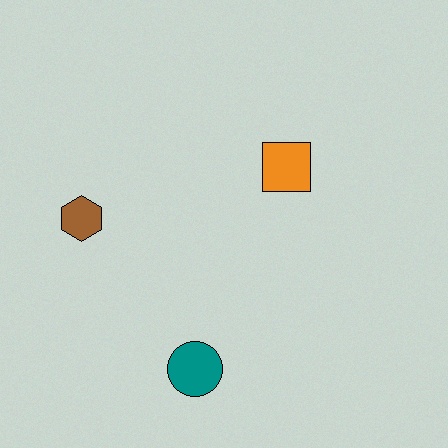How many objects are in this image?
There are 3 objects.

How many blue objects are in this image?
There are no blue objects.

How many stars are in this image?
There are no stars.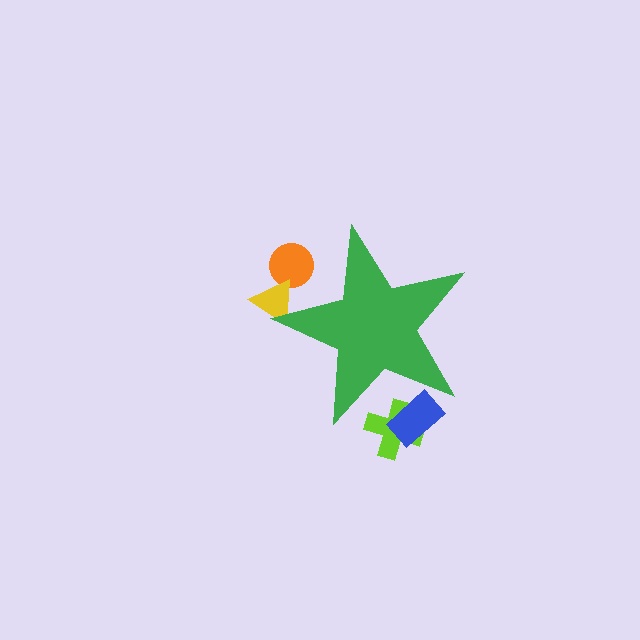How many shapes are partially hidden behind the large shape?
4 shapes are partially hidden.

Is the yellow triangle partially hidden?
Yes, the yellow triangle is partially hidden behind the green star.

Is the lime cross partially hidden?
Yes, the lime cross is partially hidden behind the green star.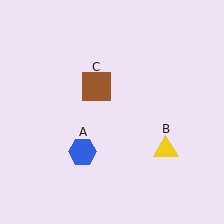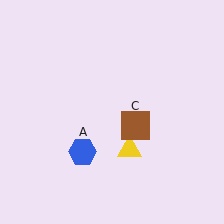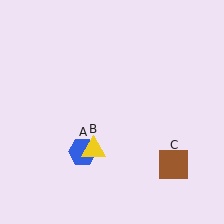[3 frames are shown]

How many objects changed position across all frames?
2 objects changed position: yellow triangle (object B), brown square (object C).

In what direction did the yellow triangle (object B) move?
The yellow triangle (object B) moved left.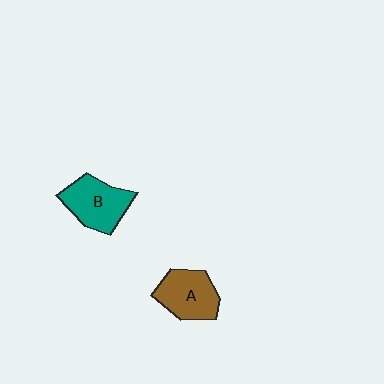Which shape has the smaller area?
Shape A (brown).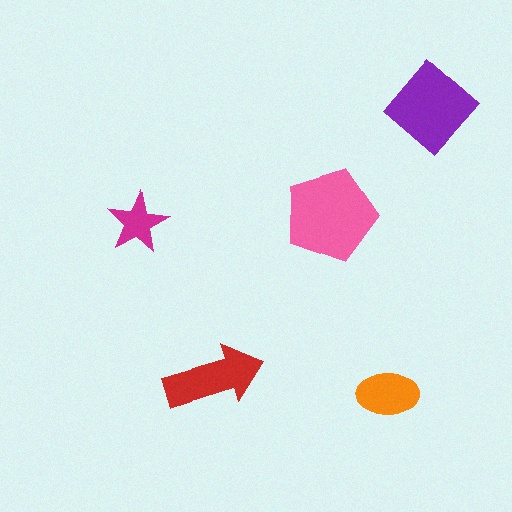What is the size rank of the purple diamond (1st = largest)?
2nd.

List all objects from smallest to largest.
The magenta star, the orange ellipse, the red arrow, the purple diamond, the pink pentagon.